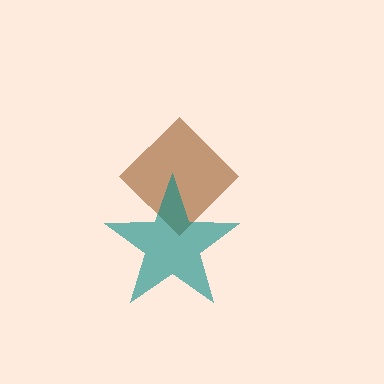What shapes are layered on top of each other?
The layered shapes are: a brown diamond, a teal star.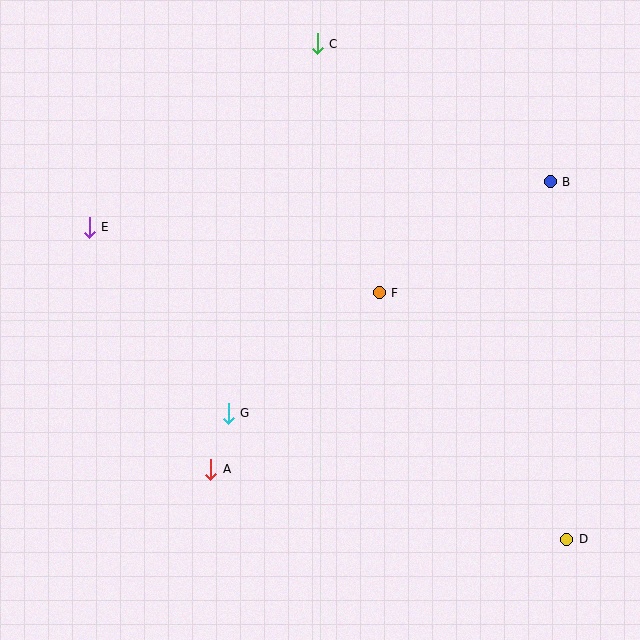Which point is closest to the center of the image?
Point F at (379, 293) is closest to the center.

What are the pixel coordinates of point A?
Point A is at (211, 469).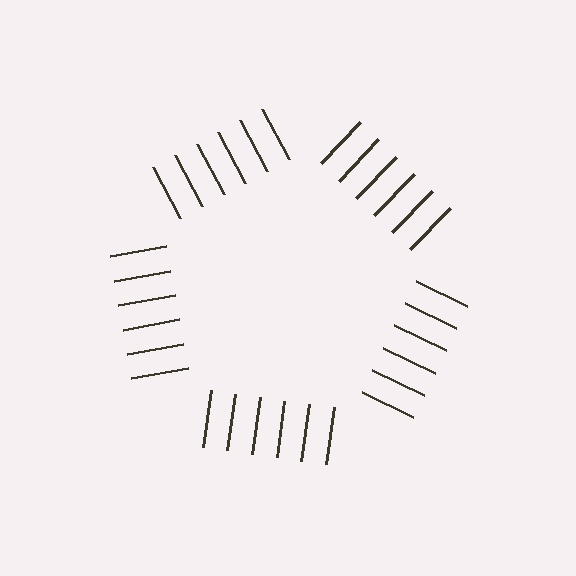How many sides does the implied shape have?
5 sides — the line-ends trace a pentagon.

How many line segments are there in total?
30 — 6 along each of the 5 edges.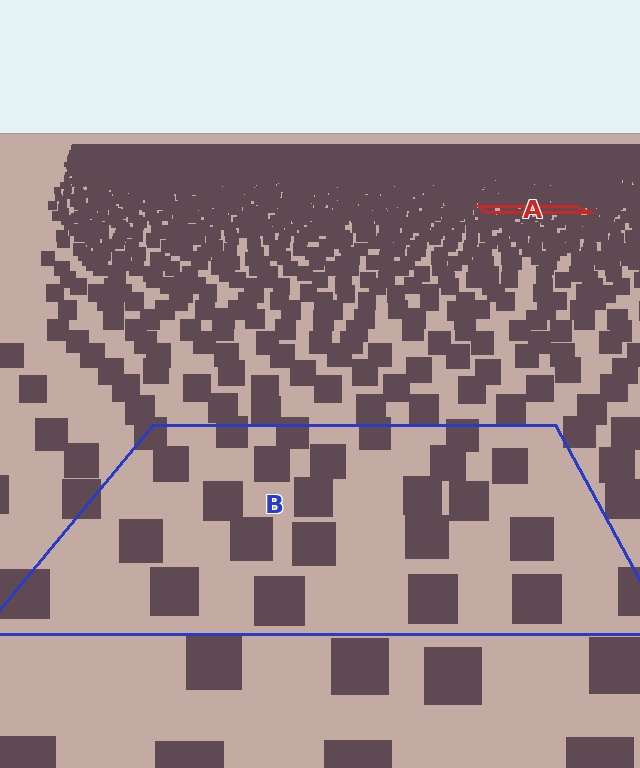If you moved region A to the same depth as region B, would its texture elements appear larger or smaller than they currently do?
They would appear larger. At a closer depth, the same texture elements are projected at a bigger on-screen size.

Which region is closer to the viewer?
Region B is closer. The texture elements there are larger and more spread out.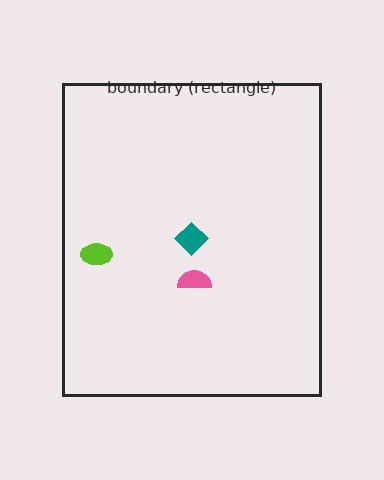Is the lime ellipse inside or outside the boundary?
Inside.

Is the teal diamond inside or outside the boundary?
Inside.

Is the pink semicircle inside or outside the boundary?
Inside.